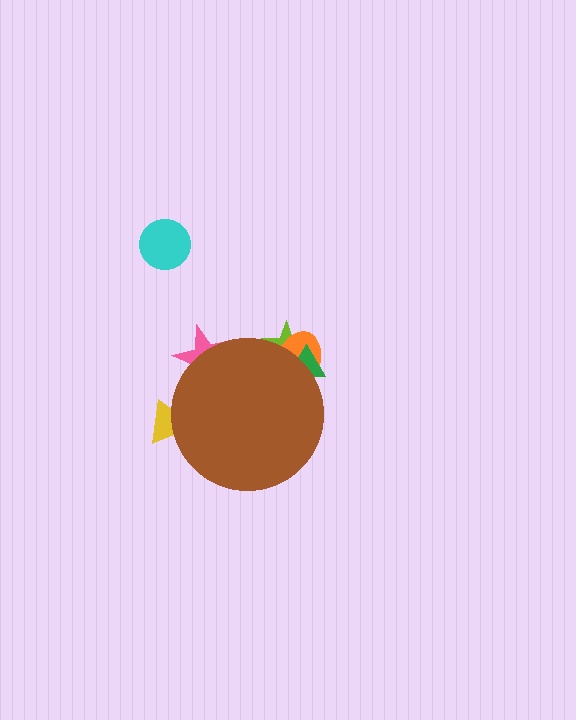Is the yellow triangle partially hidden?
Yes, the yellow triangle is partially hidden behind the brown circle.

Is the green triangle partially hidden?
Yes, the green triangle is partially hidden behind the brown circle.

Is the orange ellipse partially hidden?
Yes, the orange ellipse is partially hidden behind the brown circle.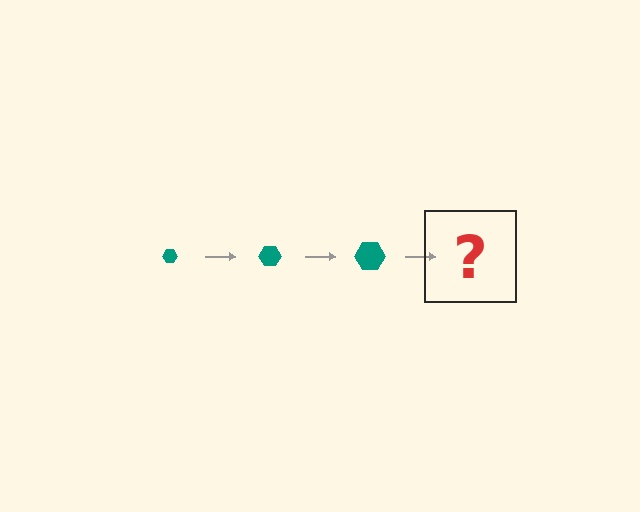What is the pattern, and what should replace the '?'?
The pattern is that the hexagon gets progressively larger each step. The '?' should be a teal hexagon, larger than the previous one.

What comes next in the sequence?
The next element should be a teal hexagon, larger than the previous one.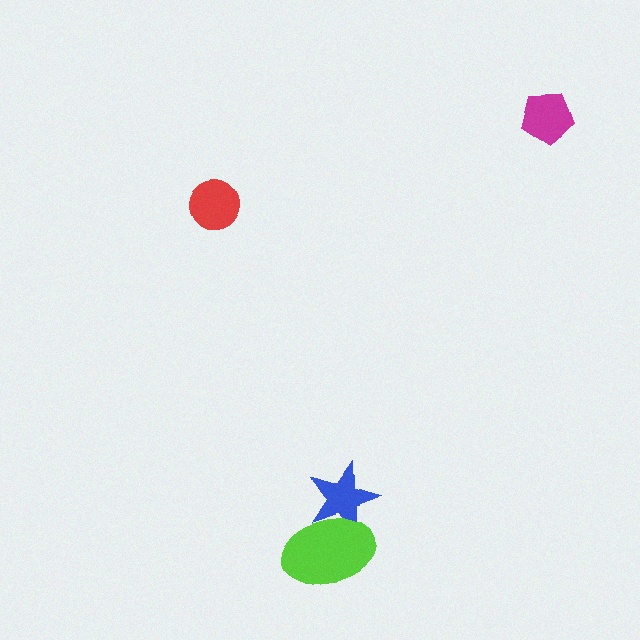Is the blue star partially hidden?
Yes, it is partially covered by another shape.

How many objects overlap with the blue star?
1 object overlaps with the blue star.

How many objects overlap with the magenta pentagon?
0 objects overlap with the magenta pentagon.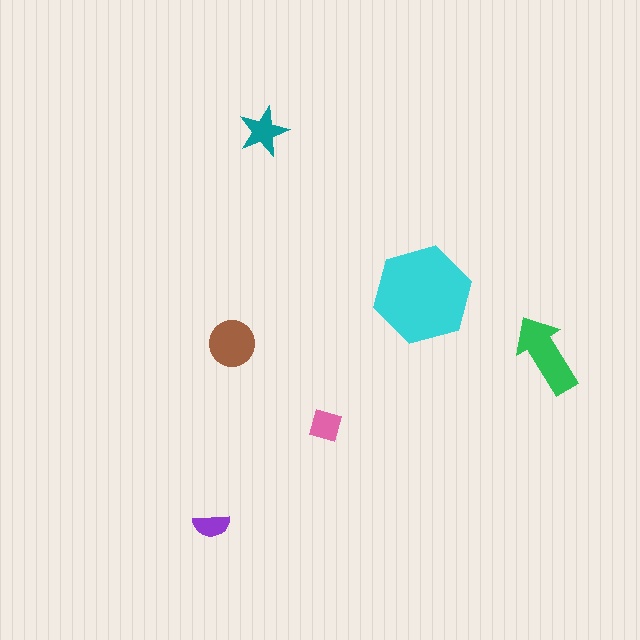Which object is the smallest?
The purple semicircle.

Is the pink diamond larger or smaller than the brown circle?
Smaller.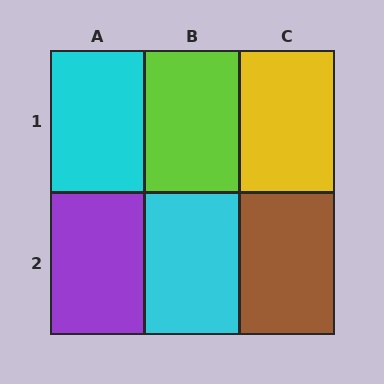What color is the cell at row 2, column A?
Purple.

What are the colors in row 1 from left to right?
Cyan, lime, yellow.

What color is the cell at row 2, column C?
Brown.